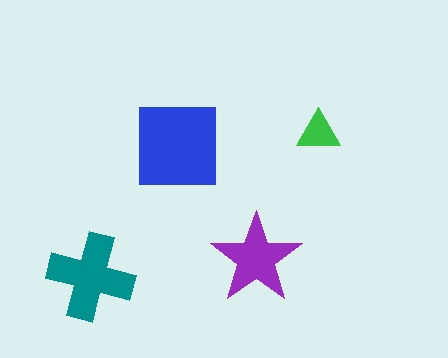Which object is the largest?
The blue square.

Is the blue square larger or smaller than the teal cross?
Larger.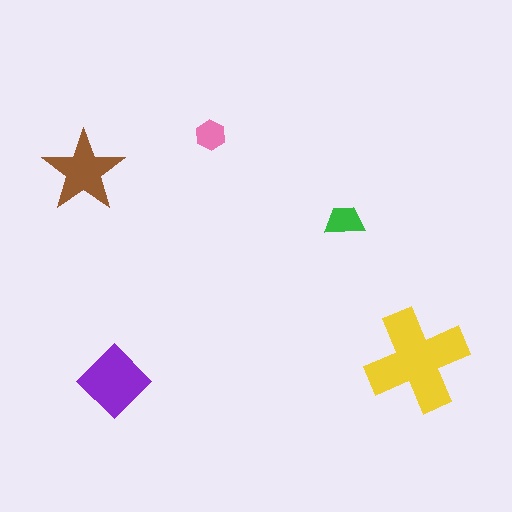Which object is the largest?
The yellow cross.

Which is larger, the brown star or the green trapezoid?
The brown star.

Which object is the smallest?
The pink hexagon.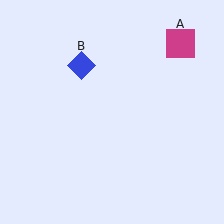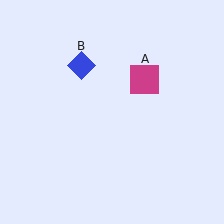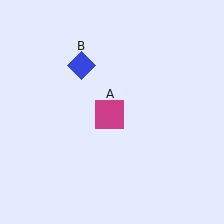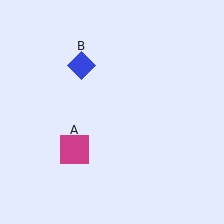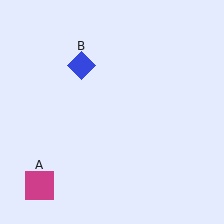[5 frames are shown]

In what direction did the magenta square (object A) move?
The magenta square (object A) moved down and to the left.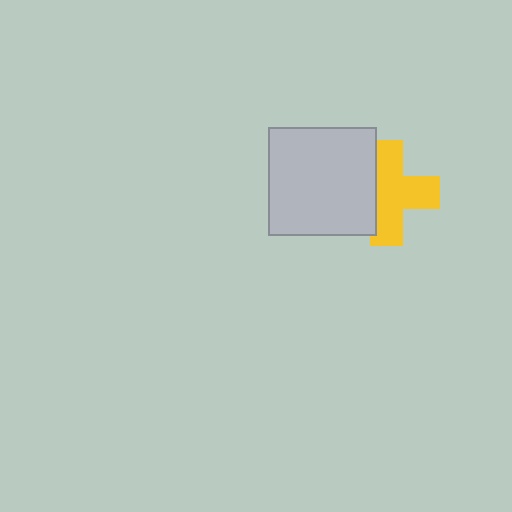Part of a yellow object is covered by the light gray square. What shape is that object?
It is a cross.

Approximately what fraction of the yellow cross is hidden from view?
Roughly 33% of the yellow cross is hidden behind the light gray square.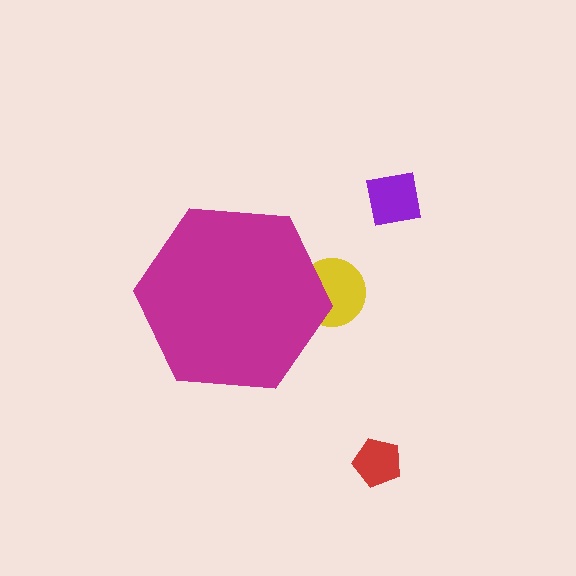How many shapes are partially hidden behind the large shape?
1 shape is partially hidden.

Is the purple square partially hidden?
No, the purple square is fully visible.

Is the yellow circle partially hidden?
Yes, the yellow circle is partially hidden behind the magenta hexagon.